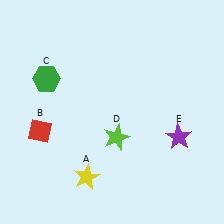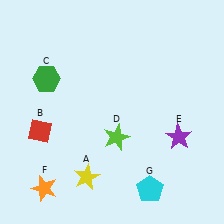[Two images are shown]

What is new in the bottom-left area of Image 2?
An orange star (F) was added in the bottom-left area of Image 2.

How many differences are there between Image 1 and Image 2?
There are 2 differences between the two images.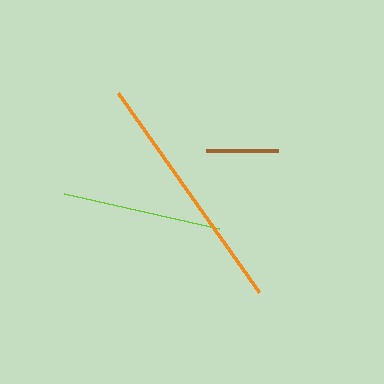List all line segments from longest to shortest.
From longest to shortest: orange, lime, brown.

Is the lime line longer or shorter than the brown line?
The lime line is longer than the brown line.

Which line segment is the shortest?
The brown line is the shortest at approximately 73 pixels.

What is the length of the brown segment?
The brown segment is approximately 73 pixels long.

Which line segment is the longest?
The orange line is the longest at approximately 243 pixels.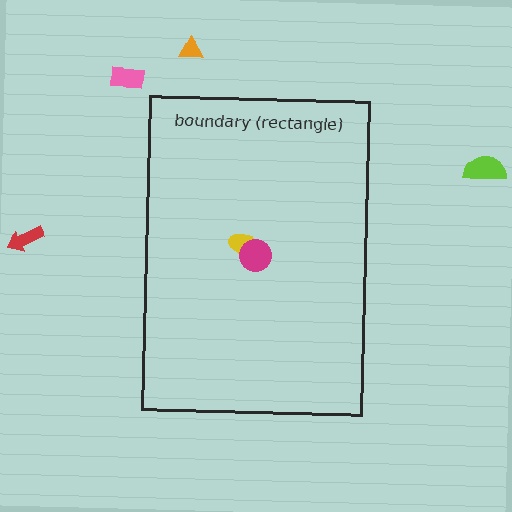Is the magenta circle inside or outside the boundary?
Inside.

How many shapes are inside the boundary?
2 inside, 4 outside.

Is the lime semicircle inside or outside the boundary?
Outside.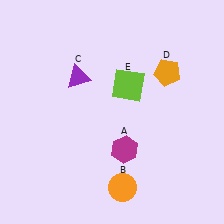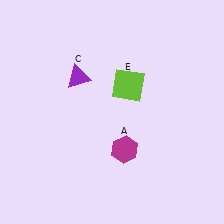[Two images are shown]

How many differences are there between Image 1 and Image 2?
There are 2 differences between the two images.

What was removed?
The orange circle (B), the orange pentagon (D) were removed in Image 2.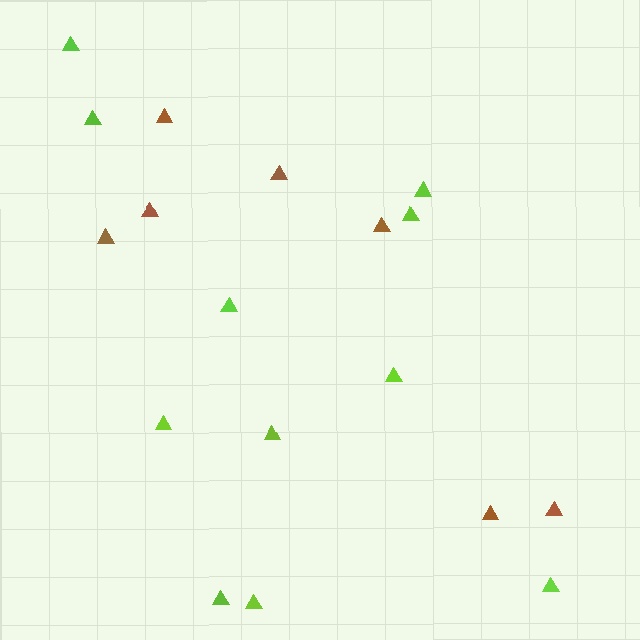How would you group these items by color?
There are 2 groups: one group of brown triangles (7) and one group of lime triangles (11).